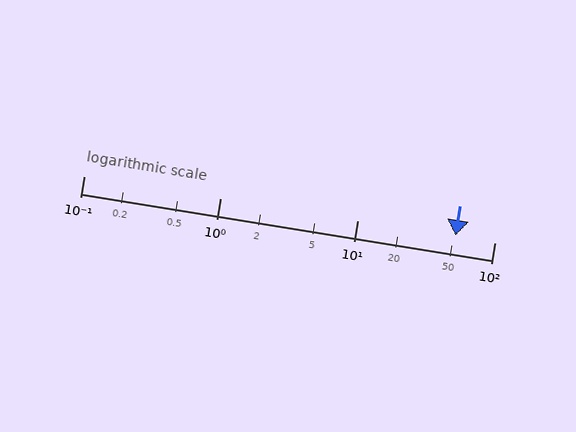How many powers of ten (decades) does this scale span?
The scale spans 3 decades, from 0.1 to 100.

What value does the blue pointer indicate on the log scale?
The pointer indicates approximately 52.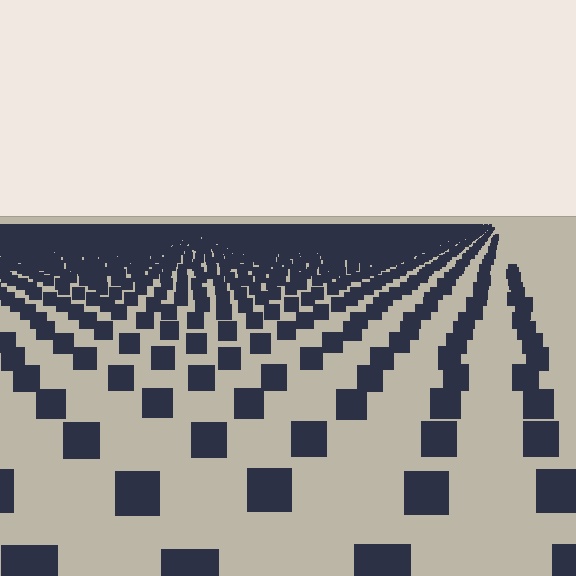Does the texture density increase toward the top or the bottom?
Density increases toward the top.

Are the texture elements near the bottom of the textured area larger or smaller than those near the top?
Larger. Near the bottom, elements are closer to the viewer and appear at a bigger on-screen size.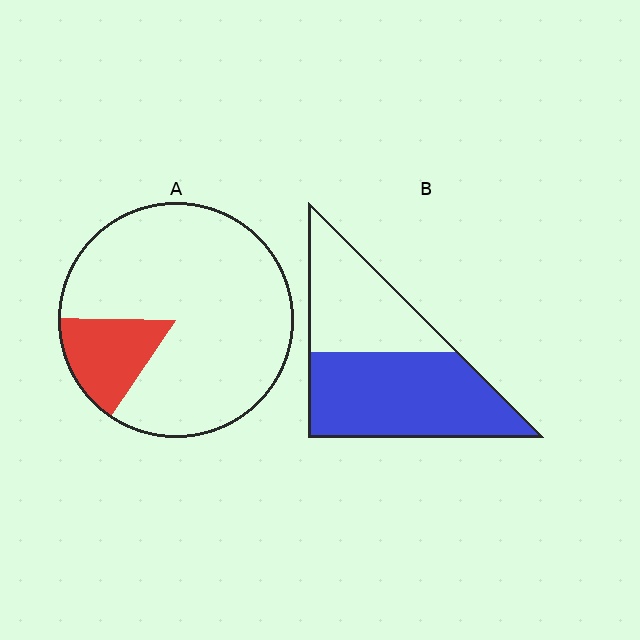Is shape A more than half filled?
No.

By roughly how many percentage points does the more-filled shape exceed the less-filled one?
By roughly 45 percentage points (B over A).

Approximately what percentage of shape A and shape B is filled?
A is approximately 15% and B is approximately 60%.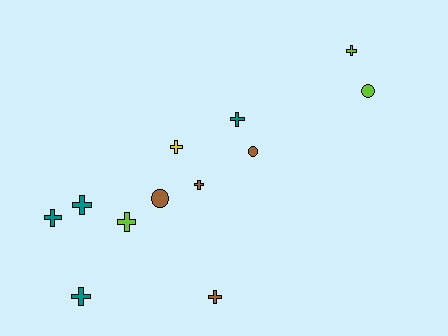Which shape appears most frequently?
Cross, with 9 objects.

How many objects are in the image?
There are 12 objects.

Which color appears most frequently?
Brown, with 4 objects.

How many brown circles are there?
There are 2 brown circles.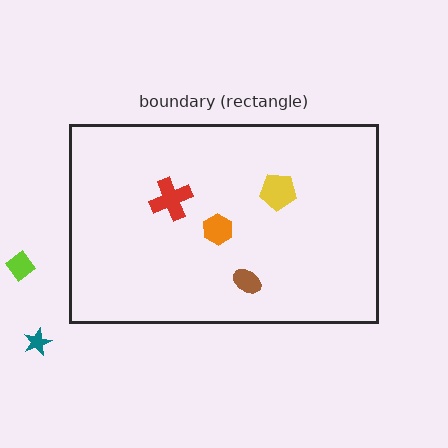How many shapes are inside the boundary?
4 inside, 2 outside.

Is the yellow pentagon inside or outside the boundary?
Inside.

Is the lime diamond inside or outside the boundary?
Outside.